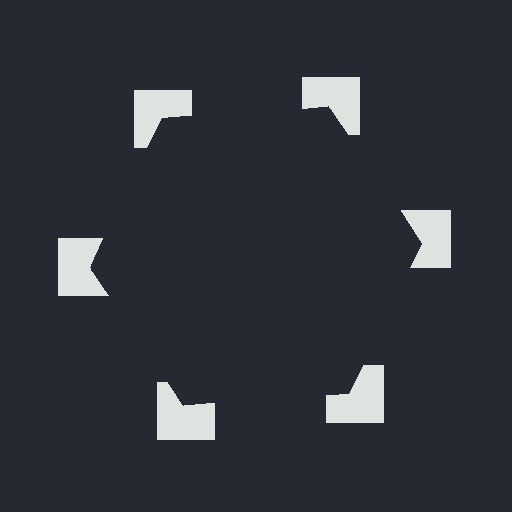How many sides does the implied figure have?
6 sides.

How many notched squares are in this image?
There are 6 — one at each vertex of the illusory hexagon.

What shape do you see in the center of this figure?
An illusory hexagon — its edges are inferred from the aligned wedge cuts in the notched squares, not physically drawn.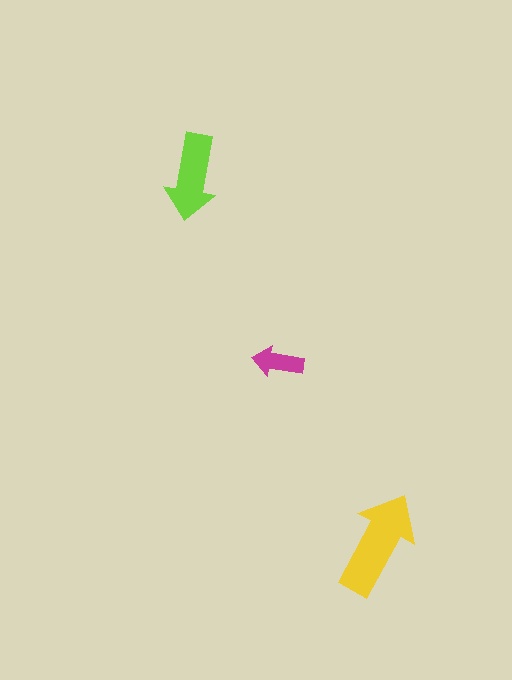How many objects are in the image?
There are 3 objects in the image.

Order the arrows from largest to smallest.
the yellow one, the lime one, the magenta one.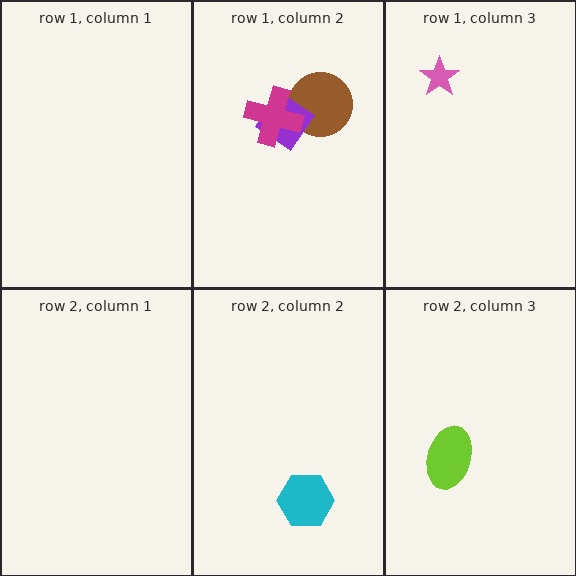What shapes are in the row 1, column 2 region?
The brown circle, the purple diamond, the magenta cross.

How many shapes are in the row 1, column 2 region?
3.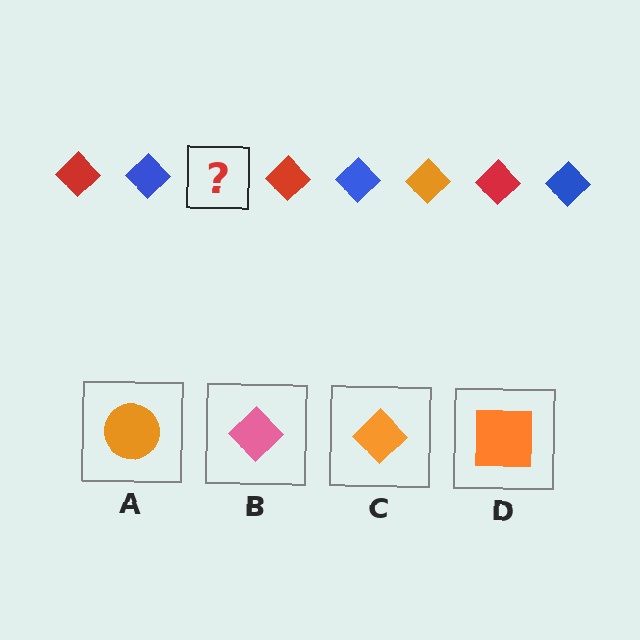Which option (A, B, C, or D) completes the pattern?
C.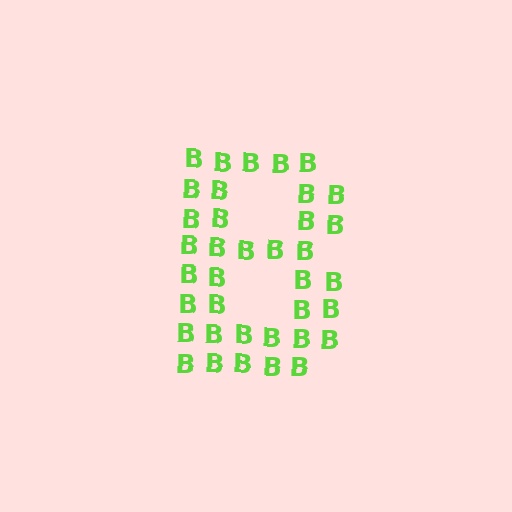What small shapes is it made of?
It is made of small letter B's.